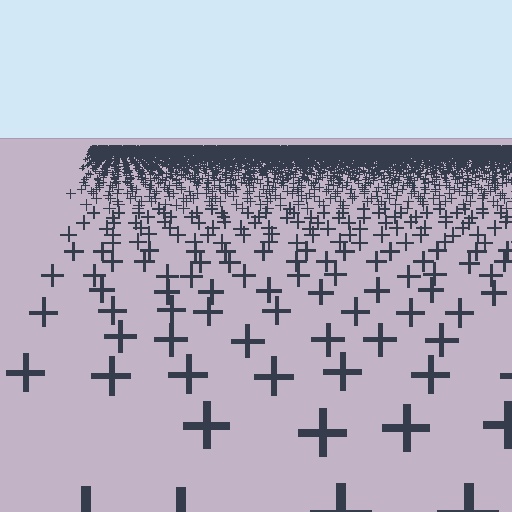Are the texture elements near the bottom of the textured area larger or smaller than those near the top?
Larger. Near the bottom, elements are closer to the viewer and appear at a bigger on-screen size.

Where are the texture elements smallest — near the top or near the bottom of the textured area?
Near the top.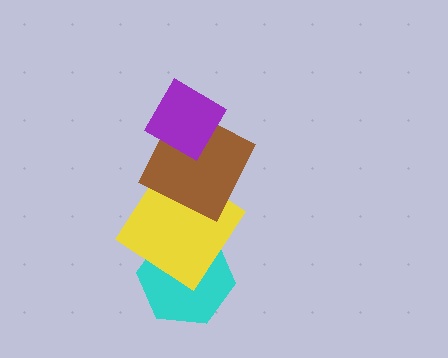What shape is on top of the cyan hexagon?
The yellow diamond is on top of the cyan hexagon.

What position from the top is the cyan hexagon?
The cyan hexagon is 4th from the top.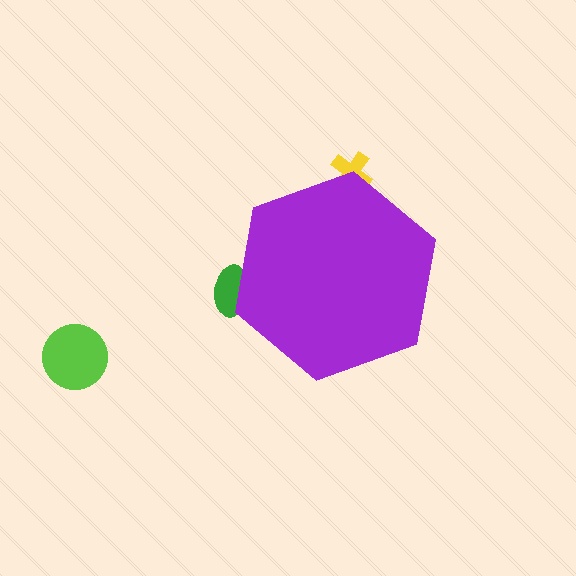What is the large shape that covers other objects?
A purple hexagon.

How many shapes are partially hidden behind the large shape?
2 shapes are partially hidden.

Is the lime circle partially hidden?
No, the lime circle is fully visible.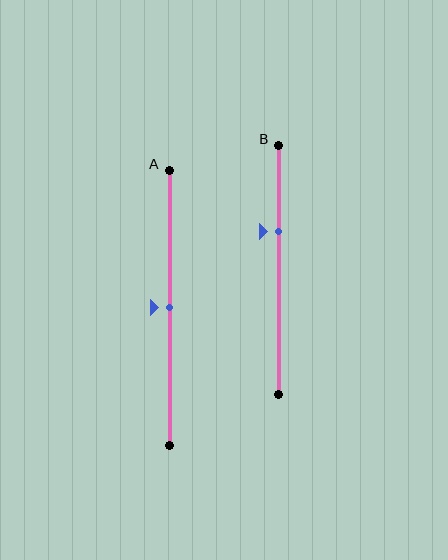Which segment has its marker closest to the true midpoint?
Segment A has its marker closest to the true midpoint.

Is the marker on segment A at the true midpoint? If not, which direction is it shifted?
Yes, the marker on segment A is at the true midpoint.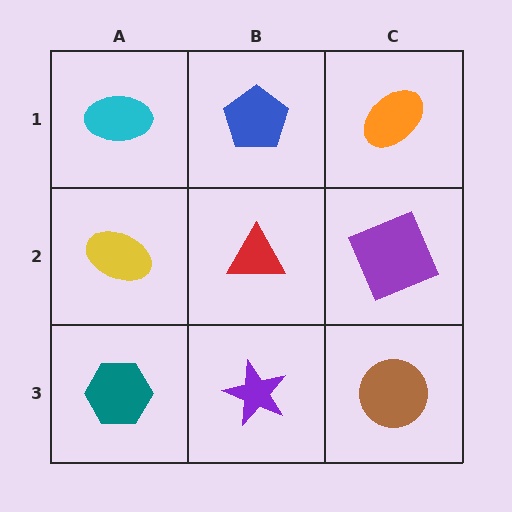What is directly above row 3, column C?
A purple square.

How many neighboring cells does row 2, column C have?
3.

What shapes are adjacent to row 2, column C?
An orange ellipse (row 1, column C), a brown circle (row 3, column C), a red triangle (row 2, column B).